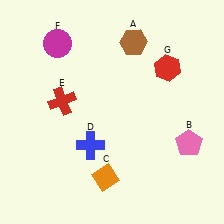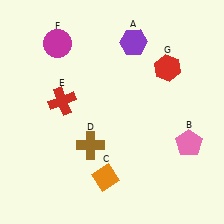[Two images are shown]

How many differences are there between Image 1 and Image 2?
There are 2 differences between the two images.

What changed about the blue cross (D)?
In Image 1, D is blue. In Image 2, it changed to brown.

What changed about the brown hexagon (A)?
In Image 1, A is brown. In Image 2, it changed to purple.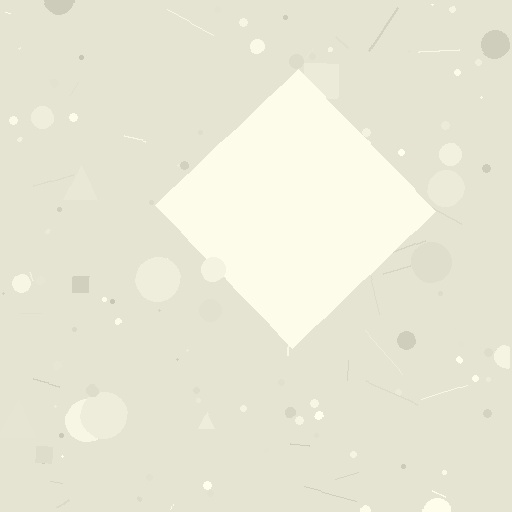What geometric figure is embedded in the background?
A diamond is embedded in the background.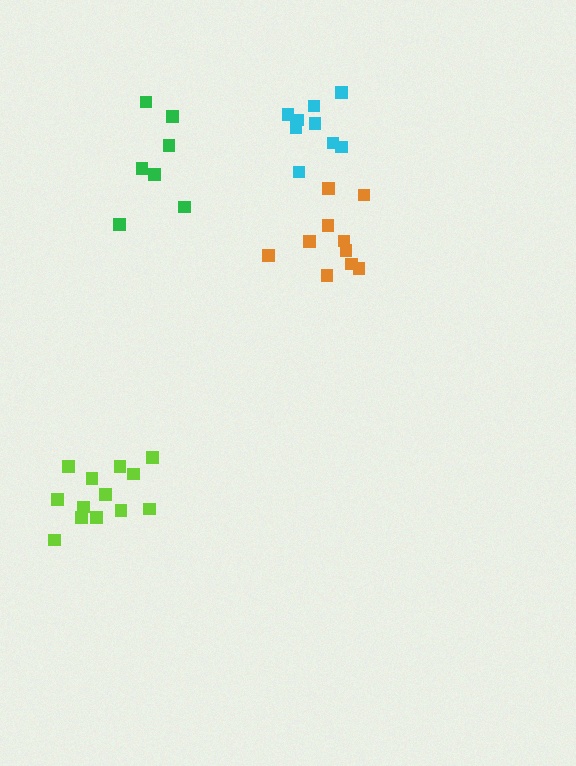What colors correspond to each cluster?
The clusters are colored: cyan, lime, orange, green.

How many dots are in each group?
Group 1: 9 dots, Group 2: 13 dots, Group 3: 10 dots, Group 4: 7 dots (39 total).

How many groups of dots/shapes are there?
There are 4 groups.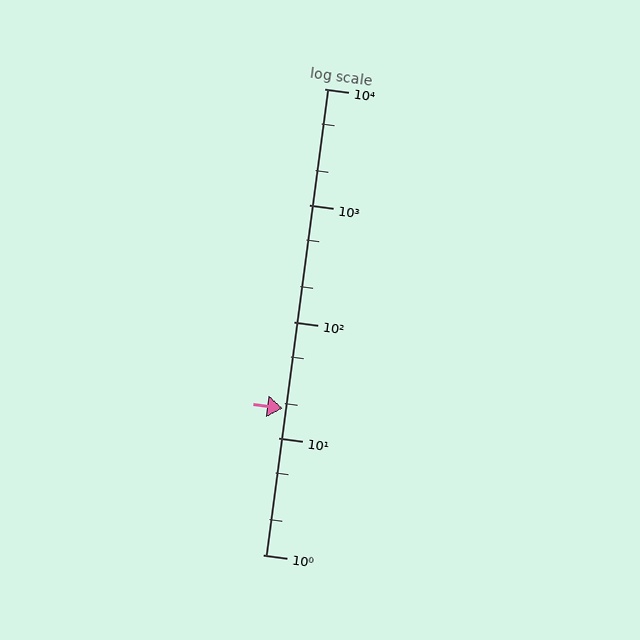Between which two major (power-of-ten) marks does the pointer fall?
The pointer is between 10 and 100.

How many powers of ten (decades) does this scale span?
The scale spans 4 decades, from 1 to 10000.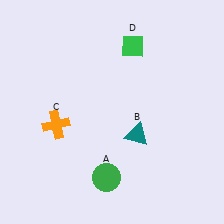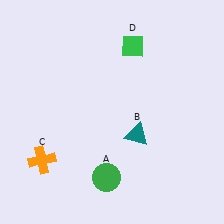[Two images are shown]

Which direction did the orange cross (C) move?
The orange cross (C) moved down.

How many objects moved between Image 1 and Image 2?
1 object moved between the two images.